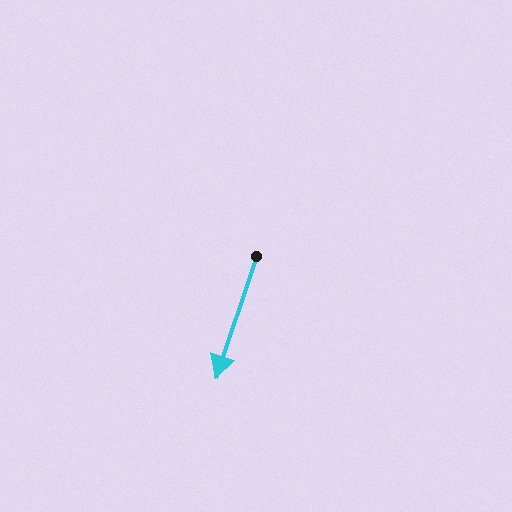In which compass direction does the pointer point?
South.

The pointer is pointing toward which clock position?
Roughly 7 o'clock.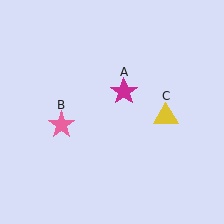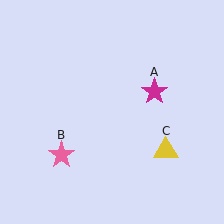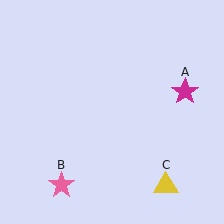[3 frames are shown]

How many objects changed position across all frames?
3 objects changed position: magenta star (object A), pink star (object B), yellow triangle (object C).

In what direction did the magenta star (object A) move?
The magenta star (object A) moved right.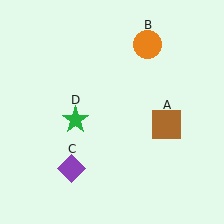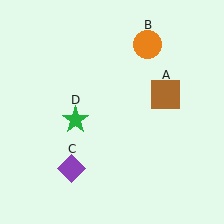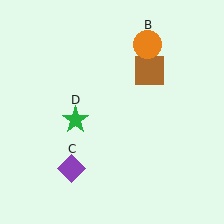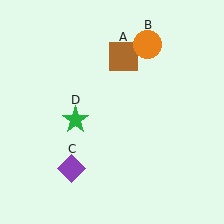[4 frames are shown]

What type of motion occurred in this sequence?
The brown square (object A) rotated counterclockwise around the center of the scene.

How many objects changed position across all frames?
1 object changed position: brown square (object A).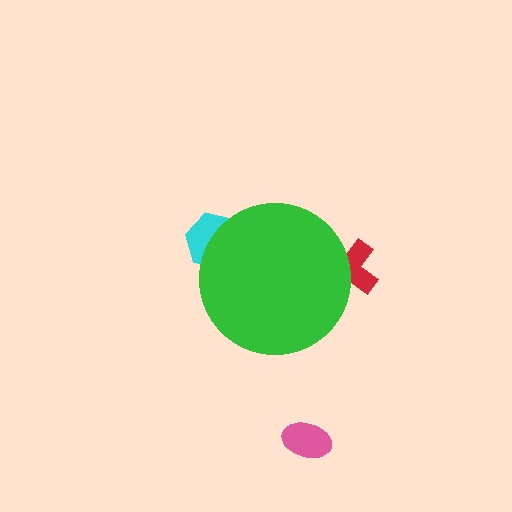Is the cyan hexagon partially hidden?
Yes, the cyan hexagon is partially hidden behind the green circle.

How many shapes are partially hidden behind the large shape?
2 shapes are partially hidden.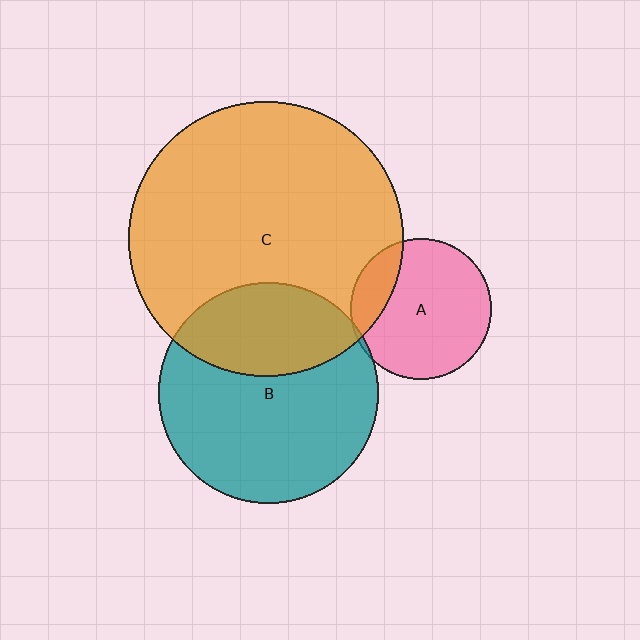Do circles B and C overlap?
Yes.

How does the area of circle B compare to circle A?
Approximately 2.5 times.